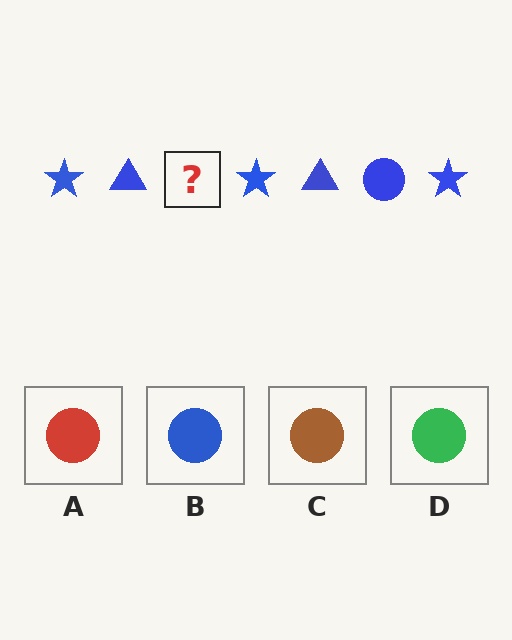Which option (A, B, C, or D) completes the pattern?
B.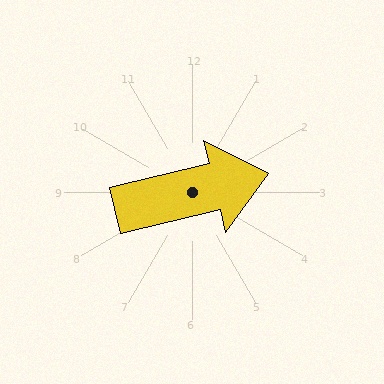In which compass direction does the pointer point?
East.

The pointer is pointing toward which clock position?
Roughly 3 o'clock.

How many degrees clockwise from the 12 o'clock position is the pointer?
Approximately 77 degrees.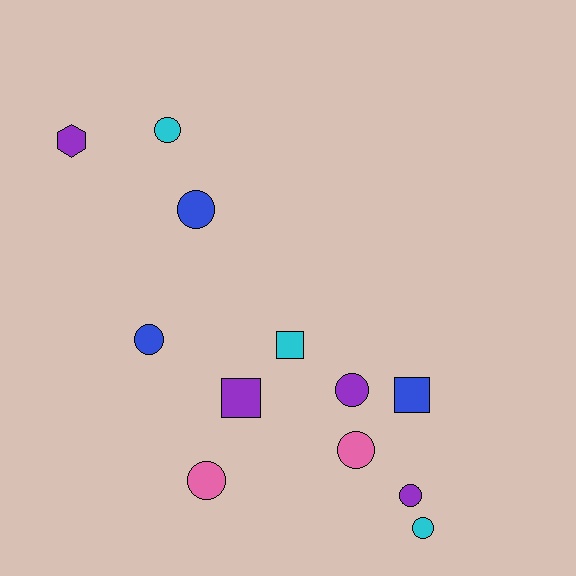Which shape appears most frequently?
Circle, with 8 objects.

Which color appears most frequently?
Purple, with 4 objects.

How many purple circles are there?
There are 2 purple circles.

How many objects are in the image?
There are 12 objects.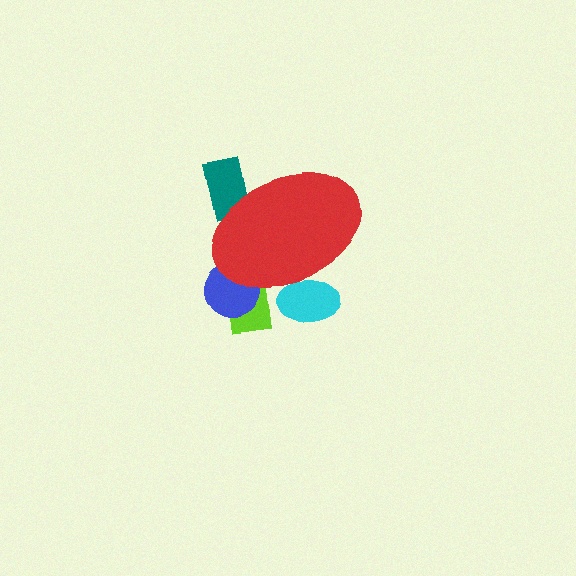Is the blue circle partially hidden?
Yes, the blue circle is partially hidden behind the red ellipse.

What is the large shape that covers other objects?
A red ellipse.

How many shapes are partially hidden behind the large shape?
4 shapes are partially hidden.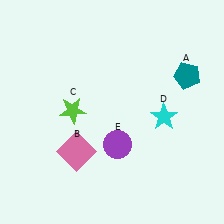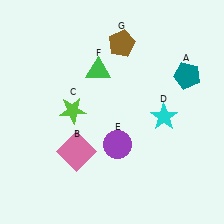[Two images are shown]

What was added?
A green triangle (F), a brown pentagon (G) were added in Image 2.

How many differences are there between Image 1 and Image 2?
There are 2 differences between the two images.